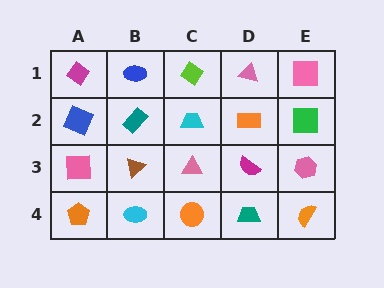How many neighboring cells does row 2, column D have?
4.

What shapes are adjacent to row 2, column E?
A pink square (row 1, column E), a pink hexagon (row 3, column E), an orange rectangle (row 2, column D).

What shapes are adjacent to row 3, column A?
A blue square (row 2, column A), an orange pentagon (row 4, column A), a brown triangle (row 3, column B).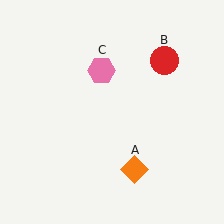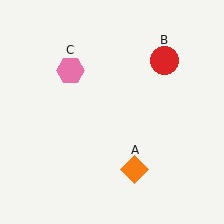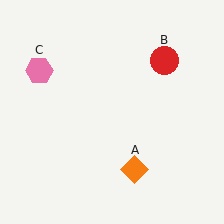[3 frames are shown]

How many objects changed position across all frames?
1 object changed position: pink hexagon (object C).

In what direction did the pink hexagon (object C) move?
The pink hexagon (object C) moved left.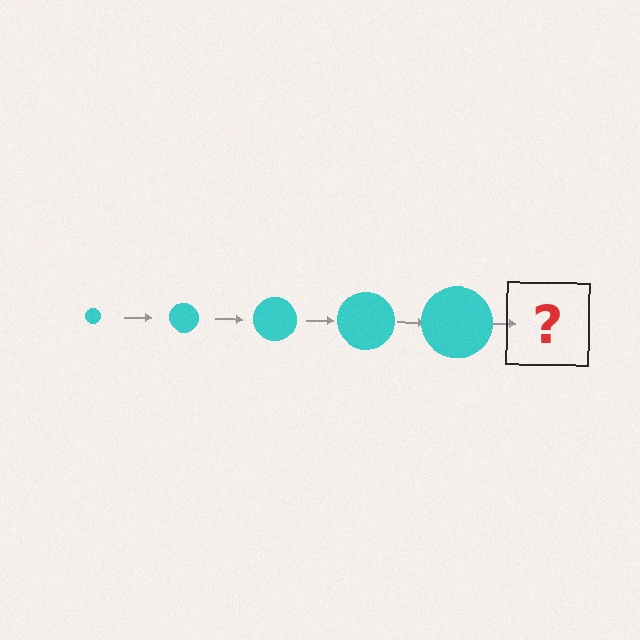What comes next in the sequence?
The next element should be a cyan circle, larger than the previous one.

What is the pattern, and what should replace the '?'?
The pattern is that the circle gets progressively larger each step. The '?' should be a cyan circle, larger than the previous one.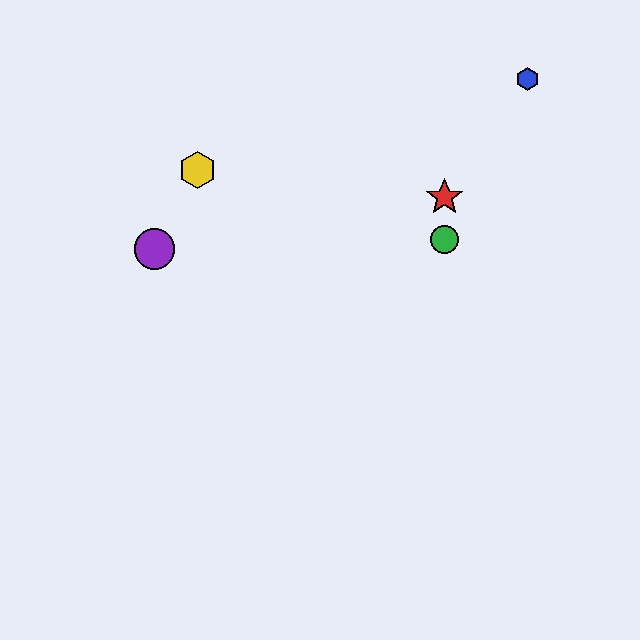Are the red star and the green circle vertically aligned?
Yes, both are at x≈444.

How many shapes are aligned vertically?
2 shapes (the red star, the green circle) are aligned vertically.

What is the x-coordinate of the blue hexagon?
The blue hexagon is at x≈527.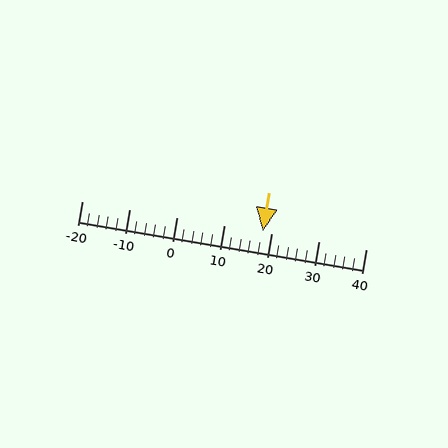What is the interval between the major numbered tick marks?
The major tick marks are spaced 10 units apart.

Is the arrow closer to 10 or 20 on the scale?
The arrow is closer to 20.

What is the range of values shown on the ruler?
The ruler shows values from -20 to 40.